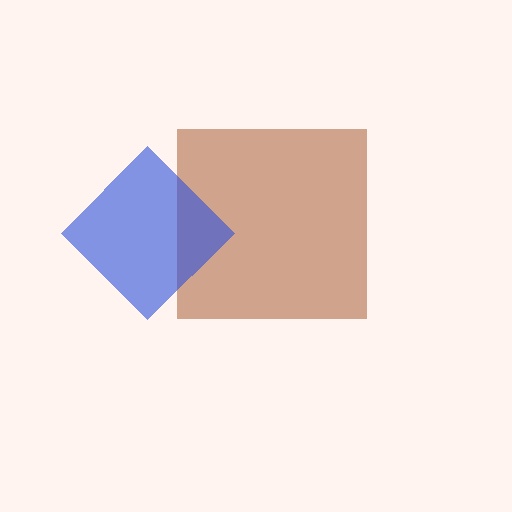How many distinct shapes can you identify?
There are 2 distinct shapes: a brown square, a blue diamond.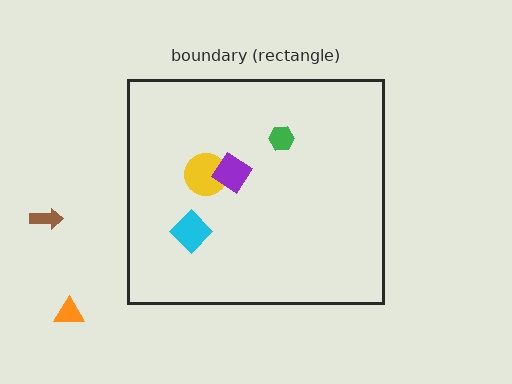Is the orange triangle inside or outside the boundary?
Outside.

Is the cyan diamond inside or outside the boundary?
Inside.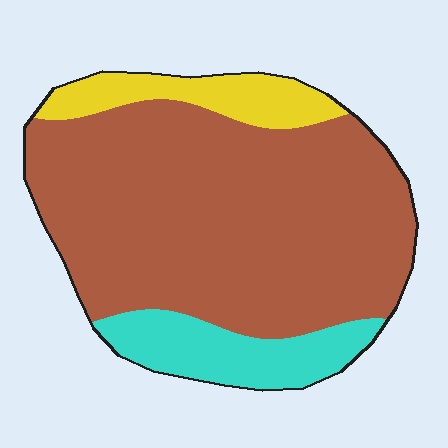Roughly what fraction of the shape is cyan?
Cyan takes up less than a sixth of the shape.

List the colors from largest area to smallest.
From largest to smallest: brown, cyan, yellow.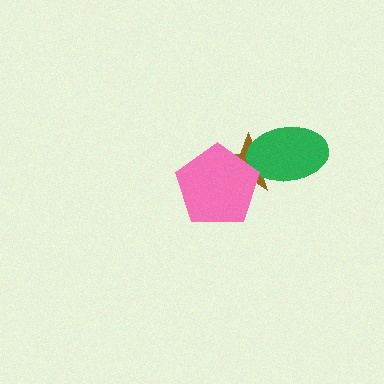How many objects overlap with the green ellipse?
1 object overlaps with the green ellipse.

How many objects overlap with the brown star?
2 objects overlap with the brown star.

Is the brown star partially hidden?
Yes, it is partially covered by another shape.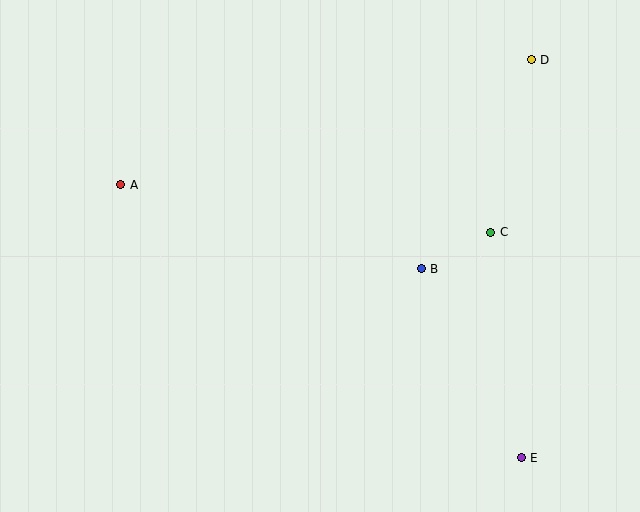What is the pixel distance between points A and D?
The distance between A and D is 429 pixels.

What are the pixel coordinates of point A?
Point A is at (121, 185).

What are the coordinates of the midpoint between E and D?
The midpoint between E and D is at (526, 259).